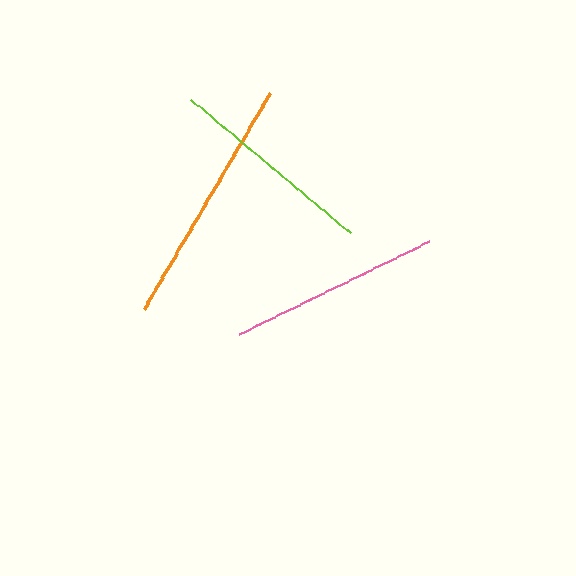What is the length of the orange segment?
The orange segment is approximately 250 pixels long.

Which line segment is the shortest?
The lime line is the shortest at approximately 208 pixels.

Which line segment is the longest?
The orange line is the longest at approximately 250 pixels.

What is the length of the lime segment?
The lime segment is approximately 208 pixels long.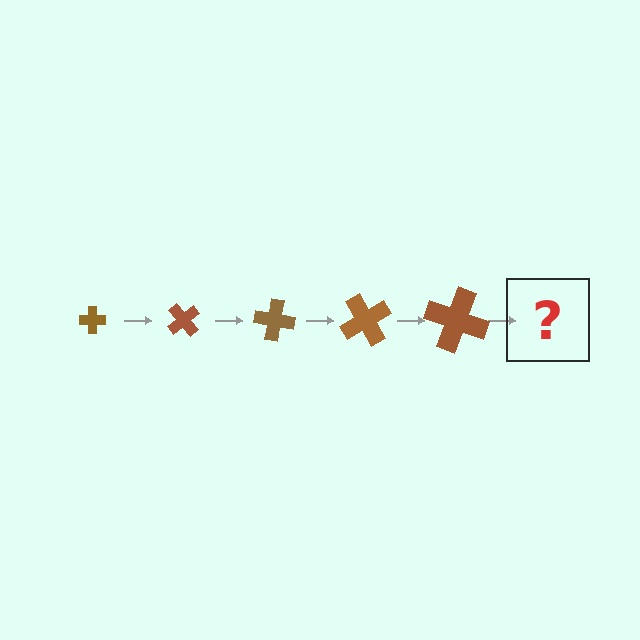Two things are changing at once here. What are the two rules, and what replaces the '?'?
The two rules are that the cross grows larger each step and it rotates 50 degrees each step. The '?' should be a cross, larger than the previous one and rotated 250 degrees from the start.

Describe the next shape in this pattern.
It should be a cross, larger than the previous one and rotated 250 degrees from the start.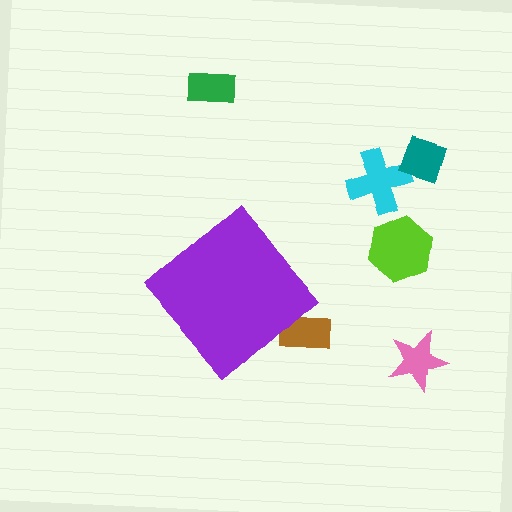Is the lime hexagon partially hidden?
No, the lime hexagon is fully visible.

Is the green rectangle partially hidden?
No, the green rectangle is fully visible.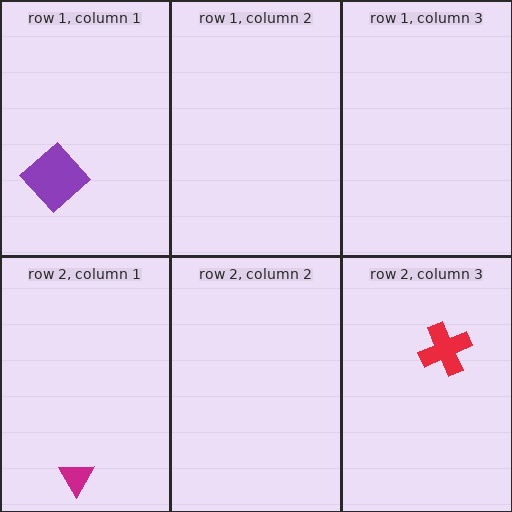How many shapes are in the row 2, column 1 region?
1.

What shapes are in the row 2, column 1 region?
The magenta triangle.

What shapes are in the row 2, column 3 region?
The red cross.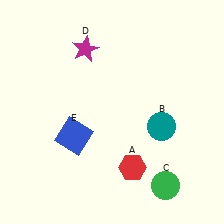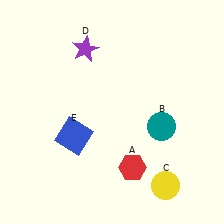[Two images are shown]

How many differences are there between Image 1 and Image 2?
There are 2 differences between the two images.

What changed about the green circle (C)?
In Image 1, C is green. In Image 2, it changed to yellow.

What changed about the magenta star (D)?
In Image 1, D is magenta. In Image 2, it changed to purple.